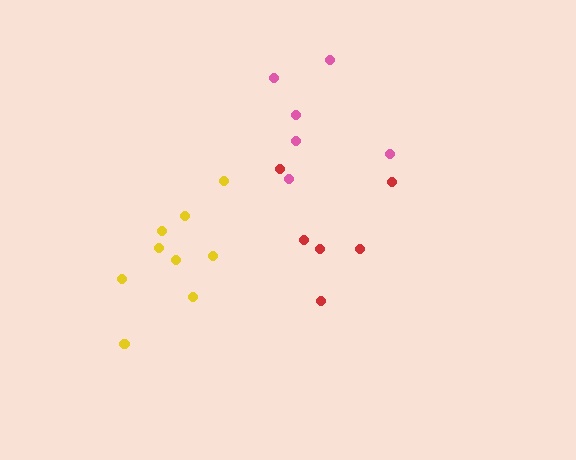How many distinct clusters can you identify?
There are 3 distinct clusters.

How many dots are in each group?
Group 1: 6 dots, Group 2: 9 dots, Group 3: 6 dots (21 total).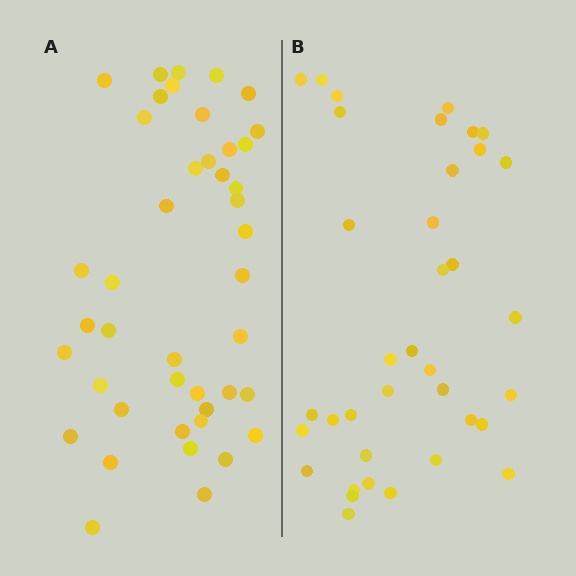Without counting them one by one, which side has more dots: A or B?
Region A (the left region) has more dots.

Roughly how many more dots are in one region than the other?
Region A has about 6 more dots than region B.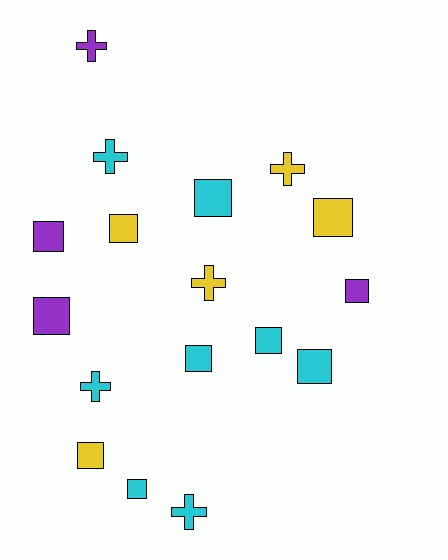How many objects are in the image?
There are 17 objects.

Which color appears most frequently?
Cyan, with 8 objects.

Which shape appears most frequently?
Square, with 11 objects.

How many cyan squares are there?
There are 5 cyan squares.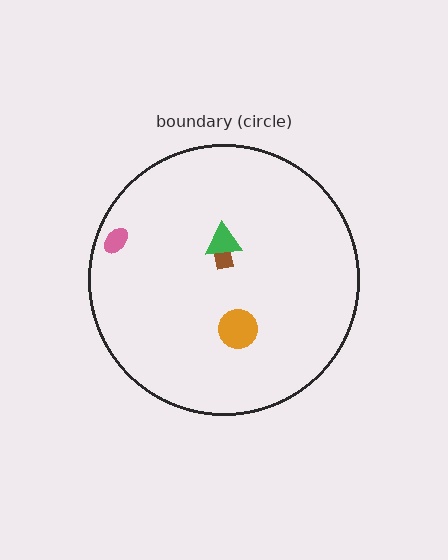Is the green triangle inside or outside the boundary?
Inside.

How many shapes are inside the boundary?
4 inside, 0 outside.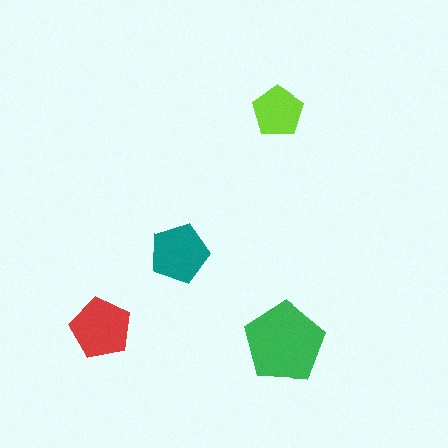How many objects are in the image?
There are 4 objects in the image.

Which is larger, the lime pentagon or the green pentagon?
The green one.